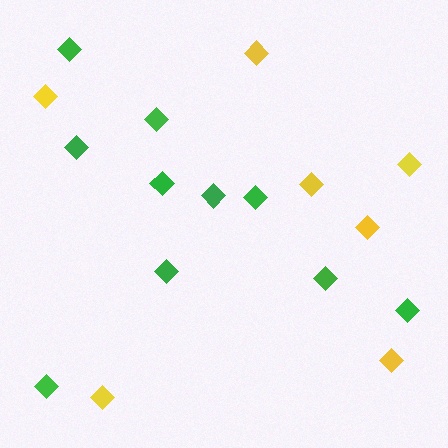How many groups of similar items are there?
There are 2 groups: one group of yellow diamonds (7) and one group of green diamonds (10).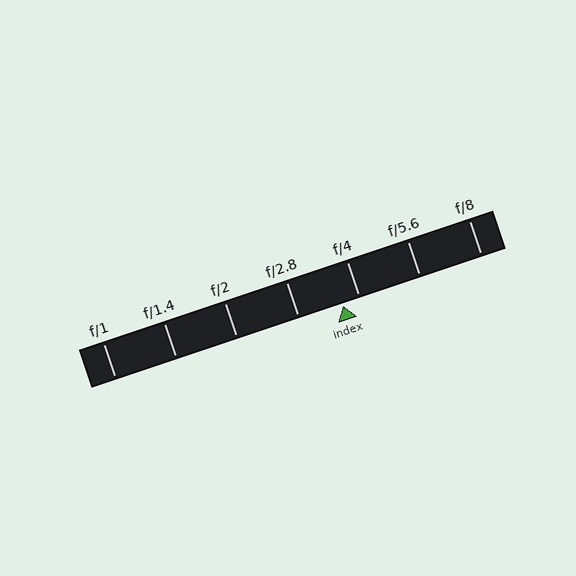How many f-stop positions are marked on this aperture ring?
There are 7 f-stop positions marked.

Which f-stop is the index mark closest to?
The index mark is closest to f/4.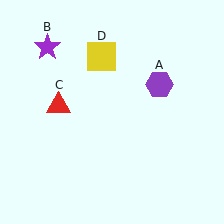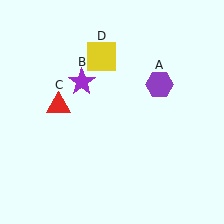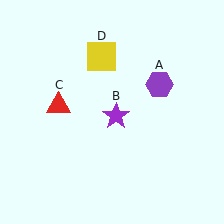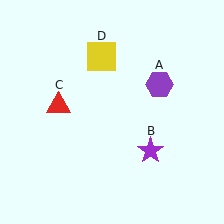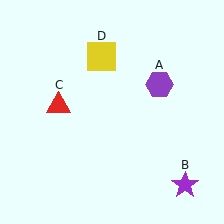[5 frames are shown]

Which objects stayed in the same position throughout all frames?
Purple hexagon (object A) and red triangle (object C) and yellow square (object D) remained stationary.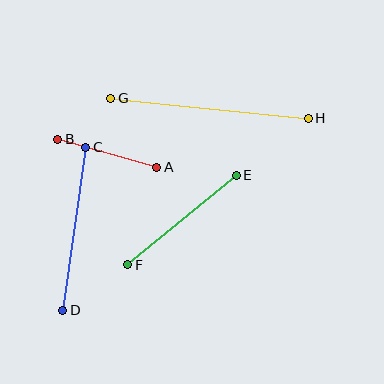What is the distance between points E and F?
The distance is approximately 141 pixels.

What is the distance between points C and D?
The distance is approximately 165 pixels.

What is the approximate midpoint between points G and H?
The midpoint is at approximately (209, 108) pixels.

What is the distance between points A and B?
The distance is approximately 103 pixels.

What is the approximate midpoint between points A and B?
The midpoint is at approximately (107, 153) pixels.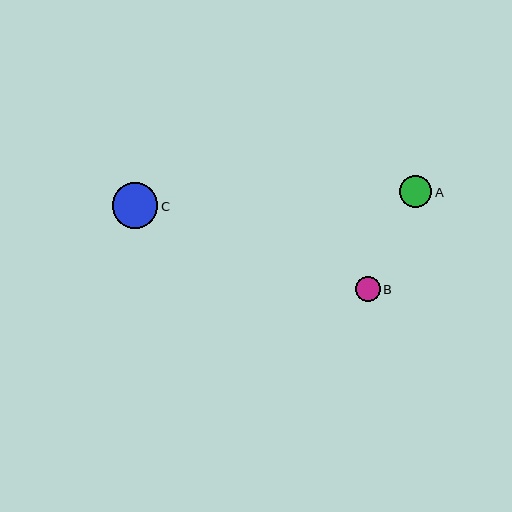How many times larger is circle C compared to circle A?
Circle C is approximately 1.4 times the size of circle A.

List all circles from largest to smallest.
From largest to smallest: C, A, B.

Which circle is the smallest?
Circle B is the smallest with a size of approximately 24 pixels.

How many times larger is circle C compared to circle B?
Circle C is approximately 1.9 times the size of circle B.